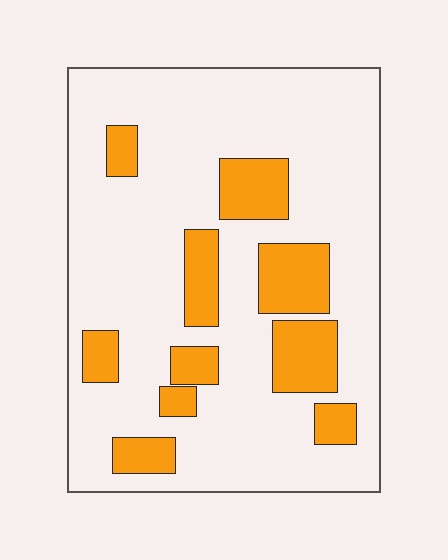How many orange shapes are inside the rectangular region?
10.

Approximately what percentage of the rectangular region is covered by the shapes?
Approximately 20%.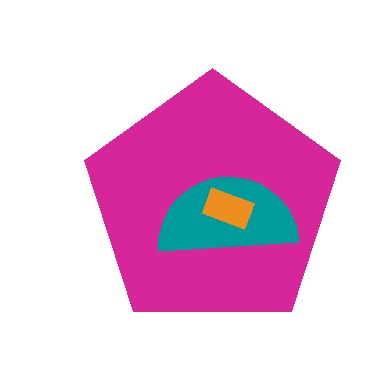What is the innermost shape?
The orange rectangle.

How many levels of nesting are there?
3.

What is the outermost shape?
The magenta pentagon.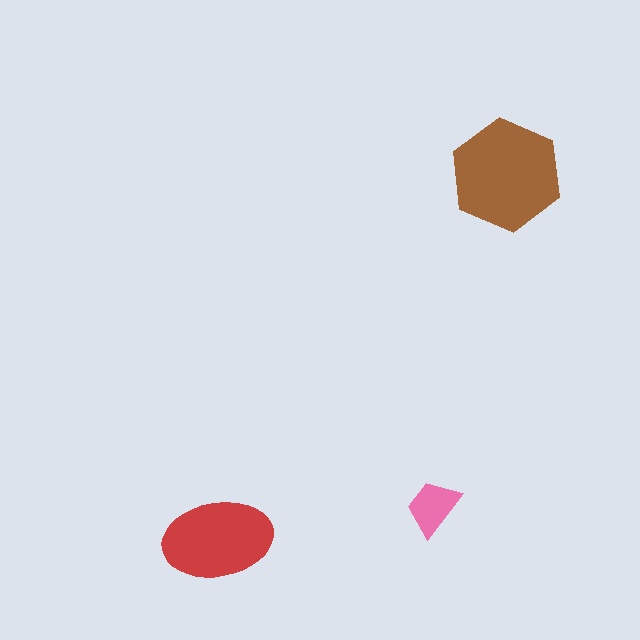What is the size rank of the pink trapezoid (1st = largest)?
3rd.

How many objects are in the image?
There are 3 objects in the image.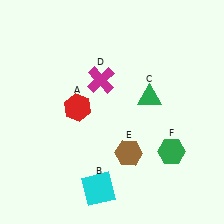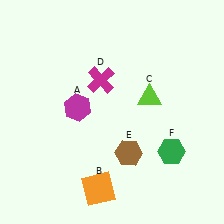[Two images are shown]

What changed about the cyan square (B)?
In Image 1, B is cyan. In Image 2, it changed to orange.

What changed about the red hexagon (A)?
In Image 1, A is red. In Image 2, it changed to magenta.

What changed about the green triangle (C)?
In Image 1, C is green. In Image 2, it changed to lime.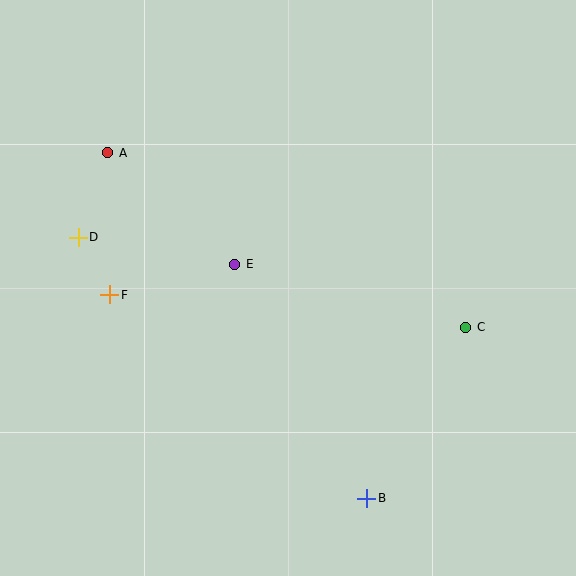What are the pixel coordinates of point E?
Point E is at (235, 264).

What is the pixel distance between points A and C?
The distance between A and C is 398 pixels.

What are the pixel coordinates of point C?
Point C is at (466, 327).